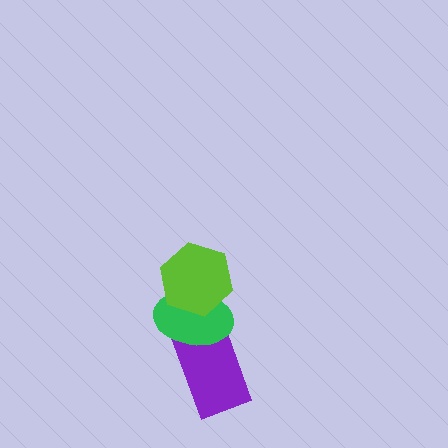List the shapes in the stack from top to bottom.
From top to bottom: the lime hexagon, the green ellipse, the purple rectangle.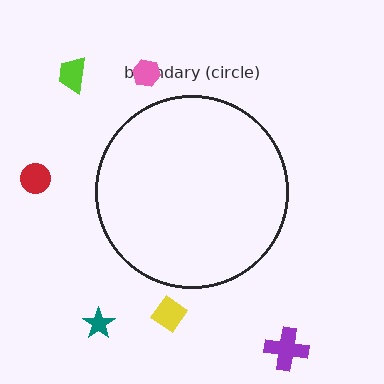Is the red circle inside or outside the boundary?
Outside.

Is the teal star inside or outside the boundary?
Outside.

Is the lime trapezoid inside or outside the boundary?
Outside.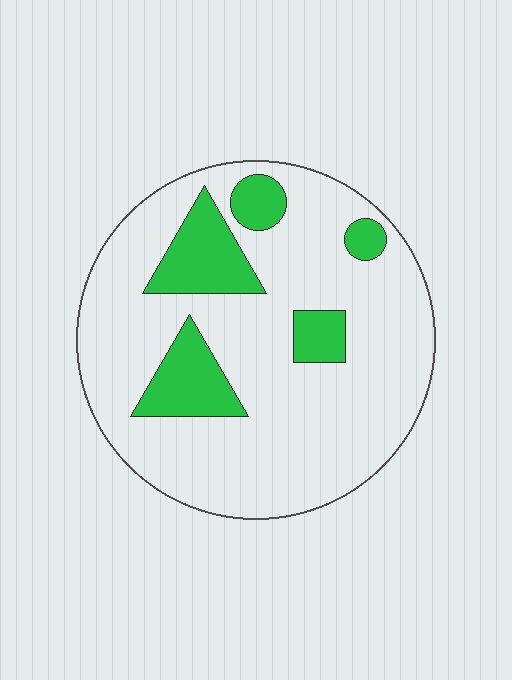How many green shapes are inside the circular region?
5.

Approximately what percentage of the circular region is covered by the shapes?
Approximately 20%.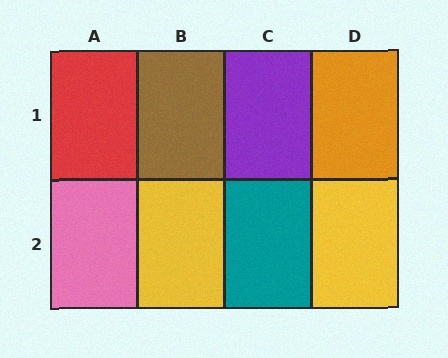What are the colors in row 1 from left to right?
Red, brown, purple, orange.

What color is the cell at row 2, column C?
Teal.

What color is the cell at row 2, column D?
Yellow.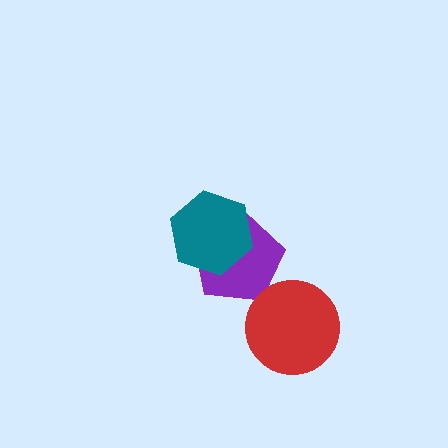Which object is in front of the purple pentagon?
The teal hexagon is in front of the purple pentagon.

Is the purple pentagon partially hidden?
Yes, it is partially covered by another shape.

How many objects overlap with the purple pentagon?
1 object overlaps with the purple pentagon.